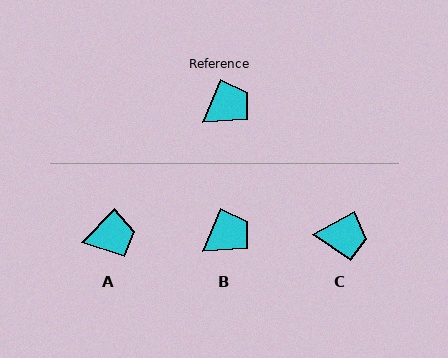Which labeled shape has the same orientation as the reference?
B.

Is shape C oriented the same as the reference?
No, it is off by about 38 degrees.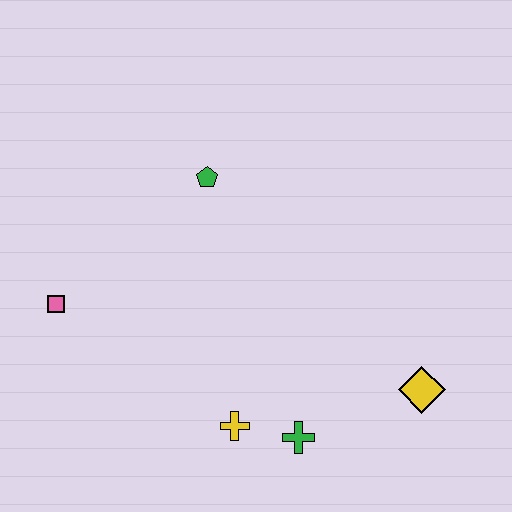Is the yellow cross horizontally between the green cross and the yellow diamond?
No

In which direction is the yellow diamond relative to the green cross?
The yellow diamond is to the right of the green cross.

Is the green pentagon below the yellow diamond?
No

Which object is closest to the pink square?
The green pentagon is closest to the pink square.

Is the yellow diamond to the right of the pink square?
Yes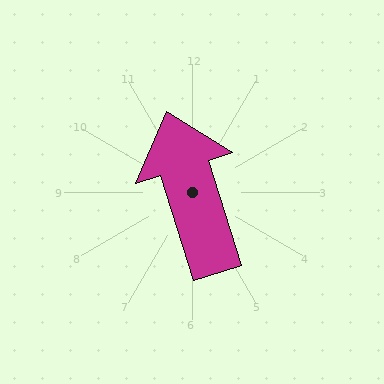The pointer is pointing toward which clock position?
Roughly 11 o'clock.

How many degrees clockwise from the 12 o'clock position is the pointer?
Approximately 343 degrees.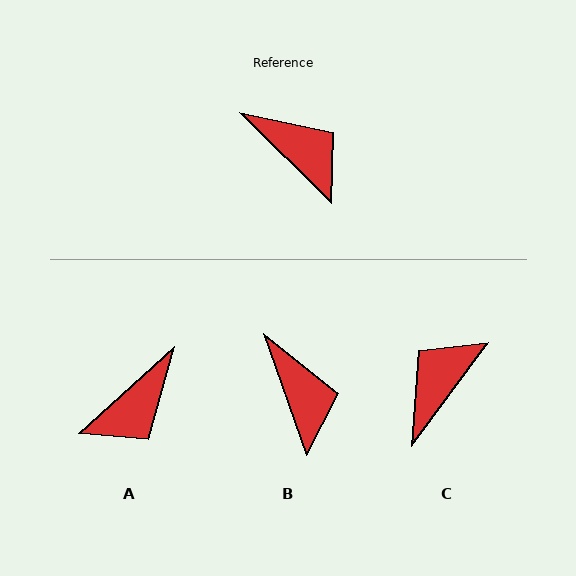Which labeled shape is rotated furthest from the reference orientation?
C, about 98 degrees away.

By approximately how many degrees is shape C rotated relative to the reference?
Approximately 98 degrees counter-clockwise.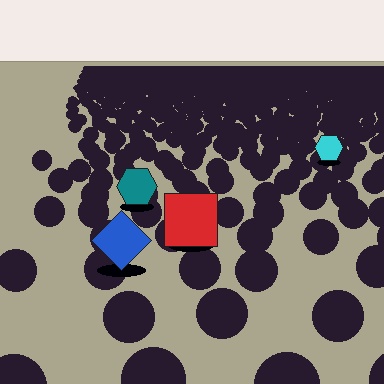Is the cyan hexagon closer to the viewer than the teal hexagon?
No. The teal hexagon is closer — you can tell from the texture gradient: the ground texture is coarser near it.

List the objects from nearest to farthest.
From nearest to farthest: the blue diamond, the red square, the teal hexagon, the cyan hexagon.